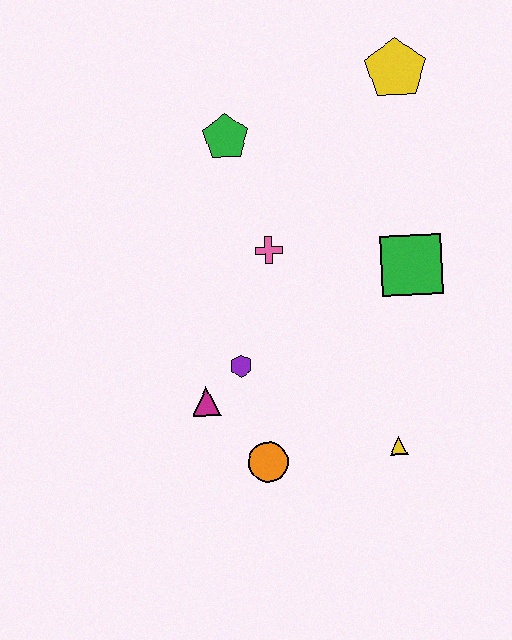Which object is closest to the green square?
The pink cross is closest to the green square.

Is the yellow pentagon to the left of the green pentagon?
No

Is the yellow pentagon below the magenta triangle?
No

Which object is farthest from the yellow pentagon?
The orange circle is farthest from the yellow pentagon.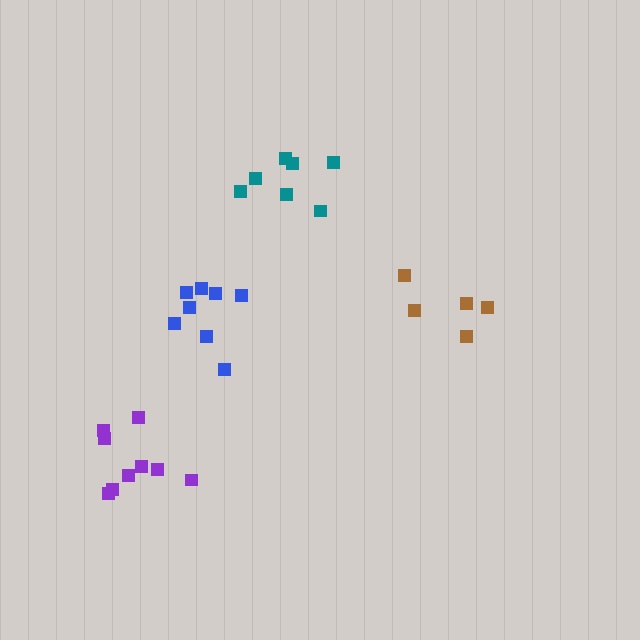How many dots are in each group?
Group 1: 8 dots, Group 2: 7 dots, Group 3: 5 dots, Group 4: 9 dots (29 total).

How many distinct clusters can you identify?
There are 4 distinct clusters.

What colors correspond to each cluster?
The clusters are colored: blue, teal, brown, purple.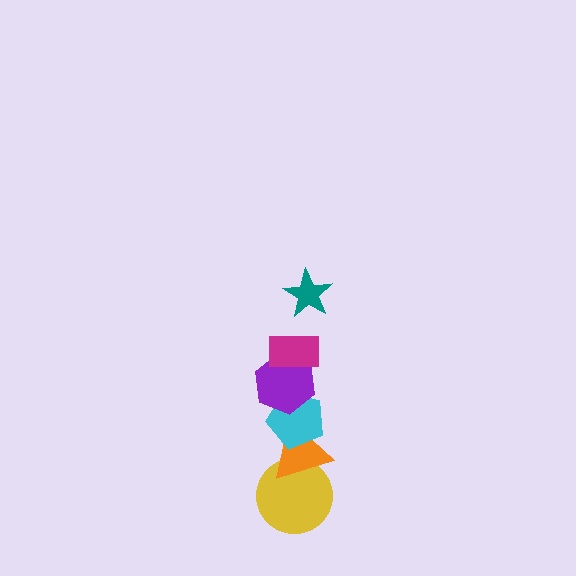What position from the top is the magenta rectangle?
The magenta rectangle is 2nd from the top.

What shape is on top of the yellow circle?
The orange triangle is on top of the yellow circle.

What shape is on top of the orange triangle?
The cyan pentagon is on top of the orange triangle.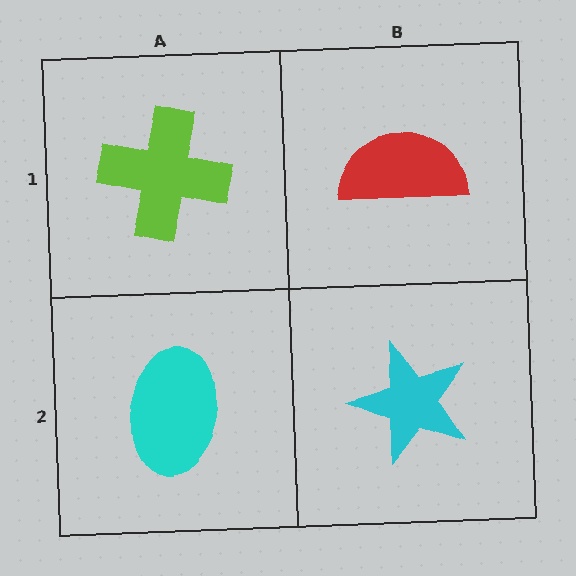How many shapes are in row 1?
2 shapes.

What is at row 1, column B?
A red semicircle.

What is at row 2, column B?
A cyan star.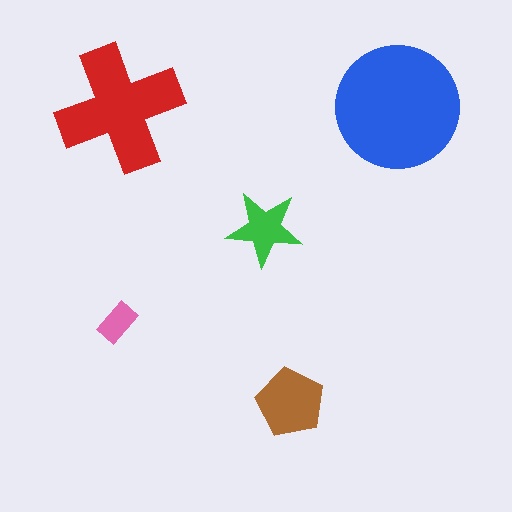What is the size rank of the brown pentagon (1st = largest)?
3rd.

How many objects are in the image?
There are 5 objects in the image.